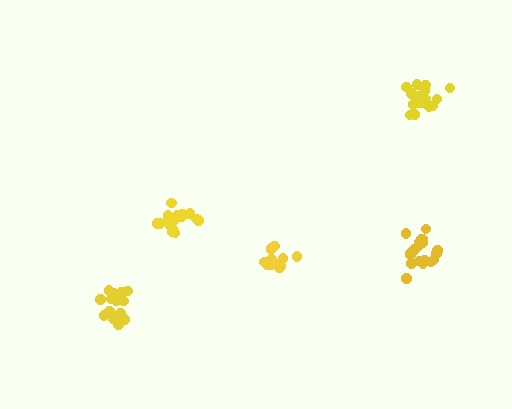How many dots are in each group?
Group 1: 14 dots, Group 2: 19 dots, Group 3: 17 dots, Group 4: 19 dots, Group 5: 19 dots (88 total).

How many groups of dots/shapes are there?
There are 5 groups.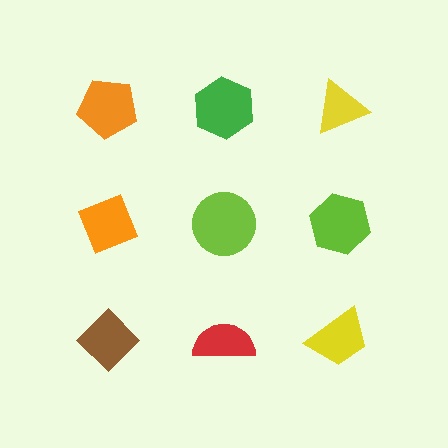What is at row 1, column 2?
A green hexagon.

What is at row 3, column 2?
A red semicircle.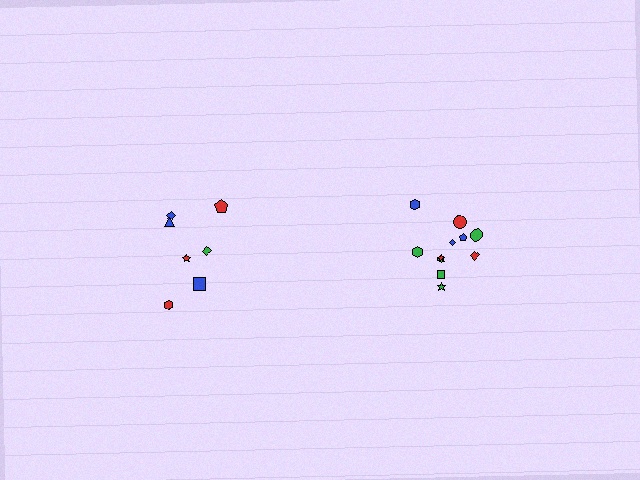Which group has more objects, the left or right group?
The right group.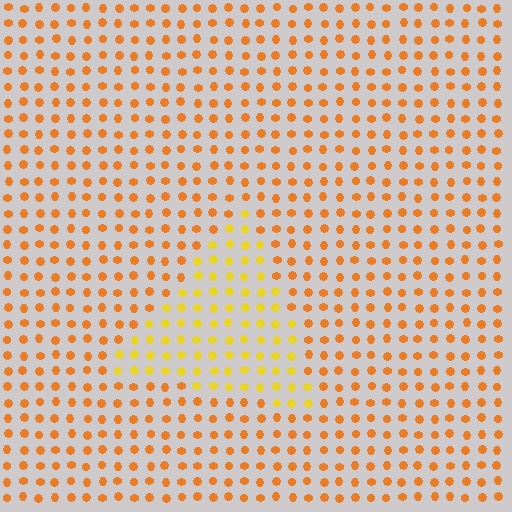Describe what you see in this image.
The image is filled with small orange elements in a uniform arrangement. A triangle-shaped region is visible where the elements are tinted to a slightly different hue, forming a subtle color boundary.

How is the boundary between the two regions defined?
The boundary is defined purely by a slight shift in hue (about 27 degrees). Spacing, size, and orientation are identical on both sides.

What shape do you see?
I see a triangle.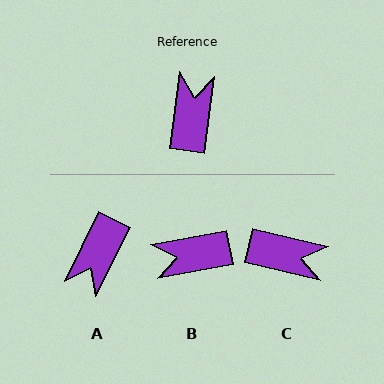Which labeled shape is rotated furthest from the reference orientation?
A, about 161 degrees away.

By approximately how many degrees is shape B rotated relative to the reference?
Approximately 108 degrees counter-clockwise.